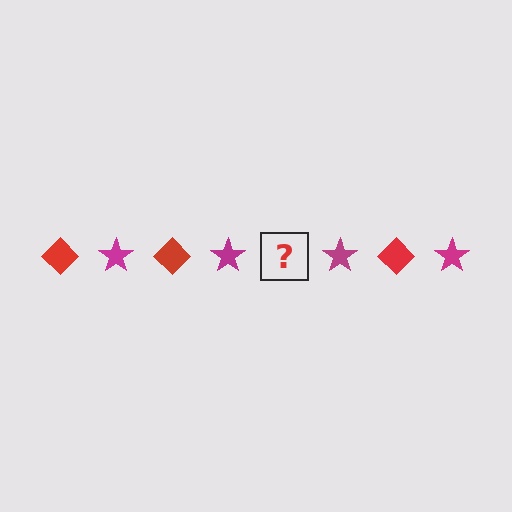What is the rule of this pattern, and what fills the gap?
The rule is that the pattern alternates between red diamond and magenta star. The gap should be filled with a red diamond.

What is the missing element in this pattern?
The missing element is a red diamond.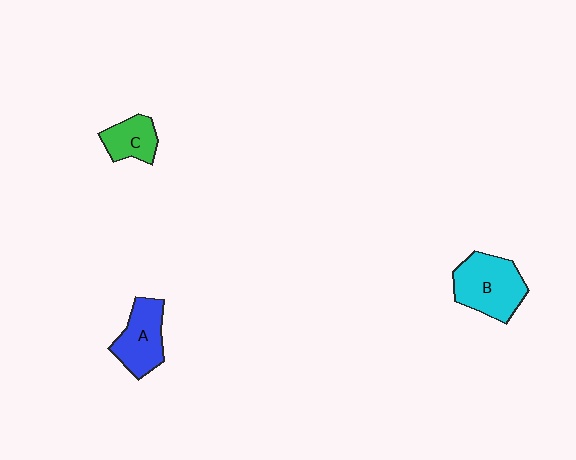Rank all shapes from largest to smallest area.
From largest to smallest: B (cyan), A (blue), C (green).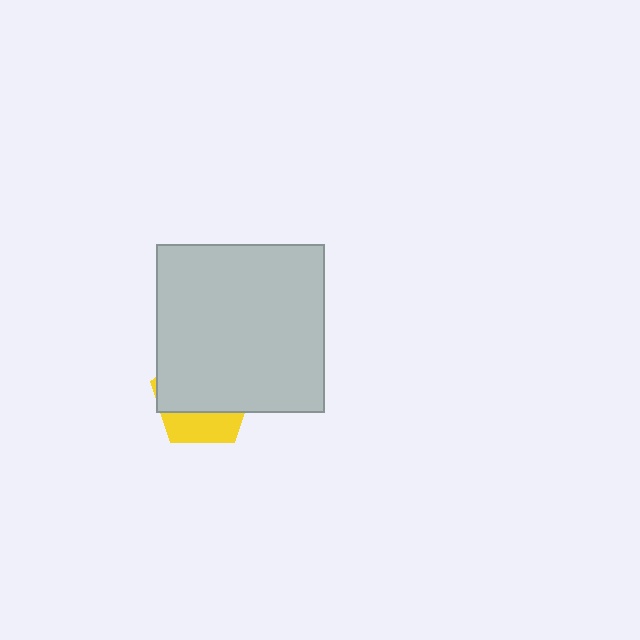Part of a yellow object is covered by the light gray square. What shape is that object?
It is a pentagon.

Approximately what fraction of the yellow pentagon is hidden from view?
Roughly 69% of the yellow pentagon is hidden behind the light gray square.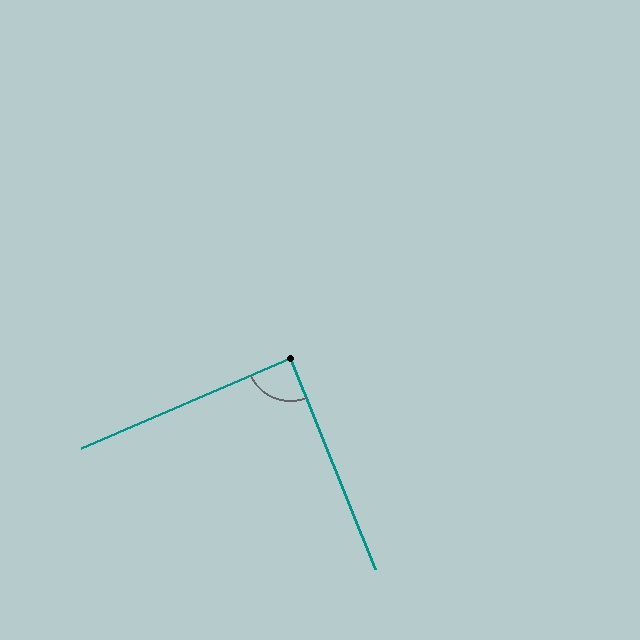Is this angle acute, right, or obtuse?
It is approximately a right angle.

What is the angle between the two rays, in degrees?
Approximately 89 degrees.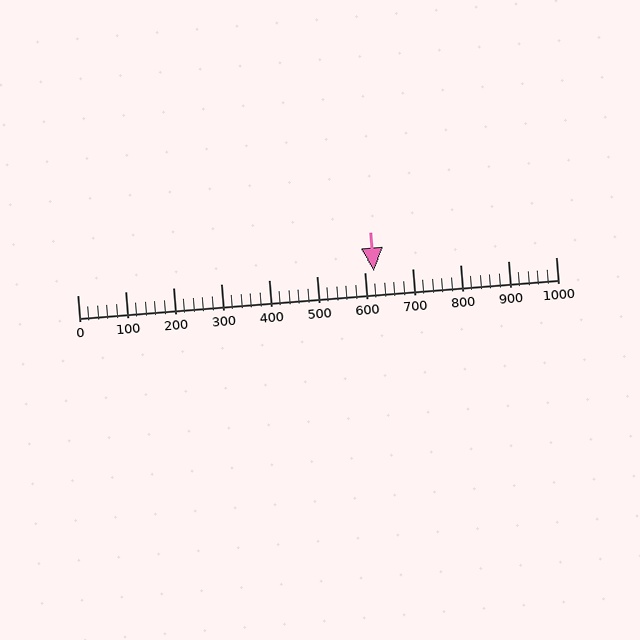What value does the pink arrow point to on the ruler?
The pink arrow points to approximately 620.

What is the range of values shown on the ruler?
The ruler shows values from 0 to 1000.